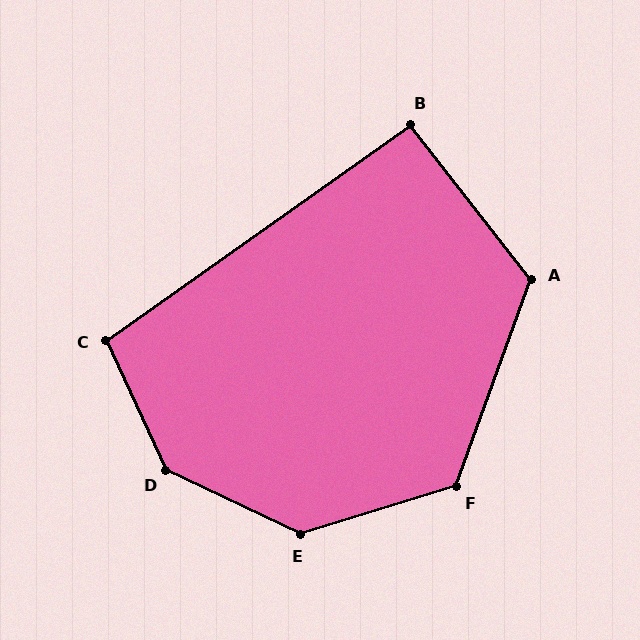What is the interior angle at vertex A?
Approximately 122 degrees (obtuse).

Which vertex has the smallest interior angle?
B, at approximately 93 degrees.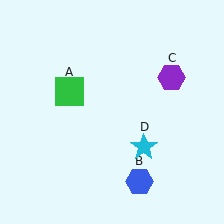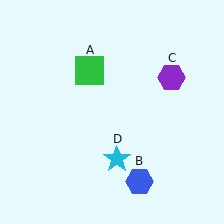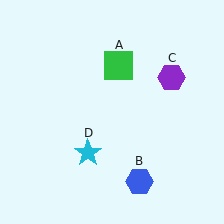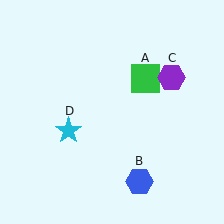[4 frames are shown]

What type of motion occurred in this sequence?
The green square (object A), cyan star (object D) rotated clockwise around the center of the scene.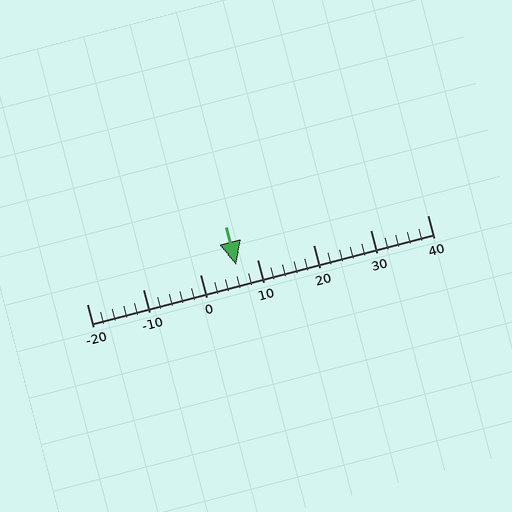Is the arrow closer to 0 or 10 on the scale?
The arrow is closer to 10.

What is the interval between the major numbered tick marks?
The major tick marks are spaced 10 units apart.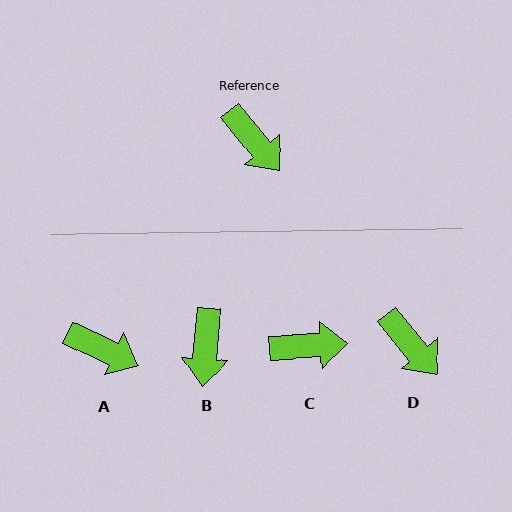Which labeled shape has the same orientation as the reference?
D.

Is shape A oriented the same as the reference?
No, it is off by about 25 degrees.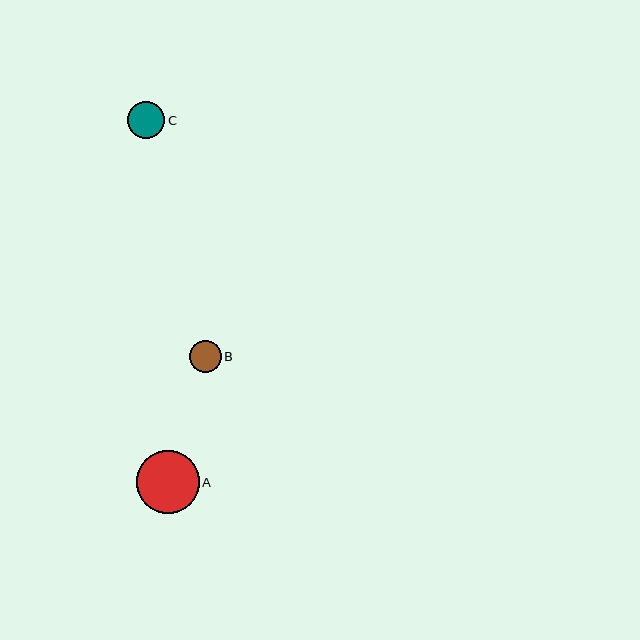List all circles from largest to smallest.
From largest to smallest: A, C, B.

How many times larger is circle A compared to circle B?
Circle A is approximately 2.0 times the size of circle B.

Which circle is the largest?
Circle A is the largest with a size of approximately 63 pixels.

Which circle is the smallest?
Circle B is the smallest with a size of approximately 32 pixels.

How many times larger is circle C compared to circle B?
Circle C is approximately 1.2 times the size of circle B.